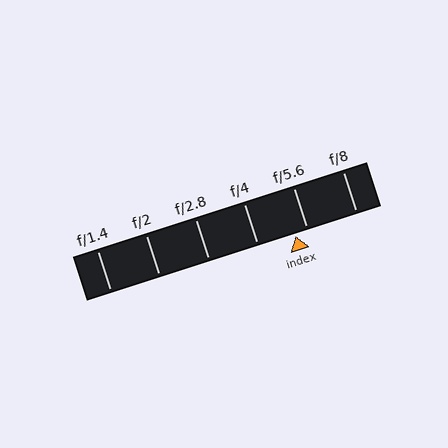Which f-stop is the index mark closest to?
The index mark is closest to f/5.6.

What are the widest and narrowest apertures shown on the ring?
The widest aperture shown is f/1.4 and the narrowest is f/8.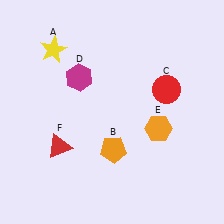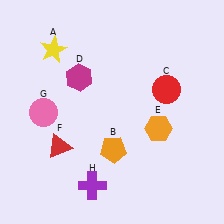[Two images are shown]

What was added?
A pink circle (G), a purple cross (H) were added in Image 2.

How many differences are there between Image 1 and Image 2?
There are 2 differences between the two images.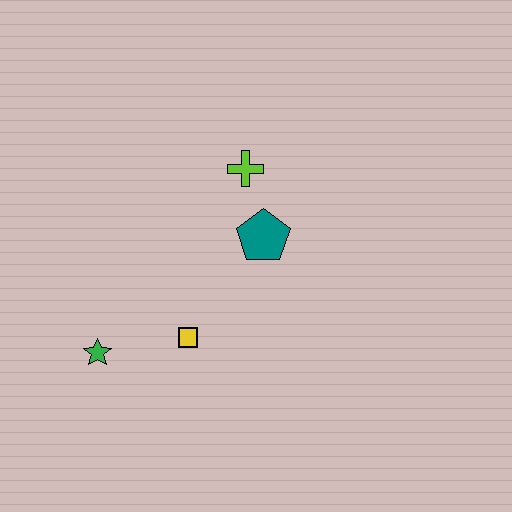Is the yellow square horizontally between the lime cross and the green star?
Yes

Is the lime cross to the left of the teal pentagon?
Yes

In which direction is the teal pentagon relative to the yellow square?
The teal pentagon is above the yellow square.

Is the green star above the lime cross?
No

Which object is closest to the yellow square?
The green star is closest to the yellow square.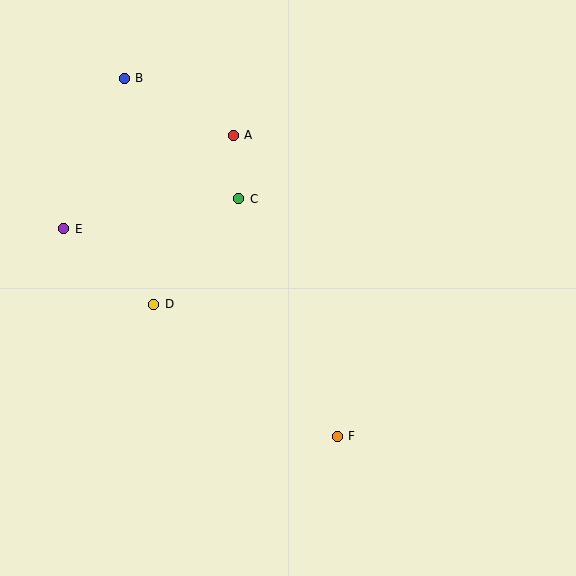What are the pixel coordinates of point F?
Point F is at (337, 436).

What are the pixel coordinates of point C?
Point C is at (239, 199).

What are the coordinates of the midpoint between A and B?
The midpoint between A and B is at (179, 107).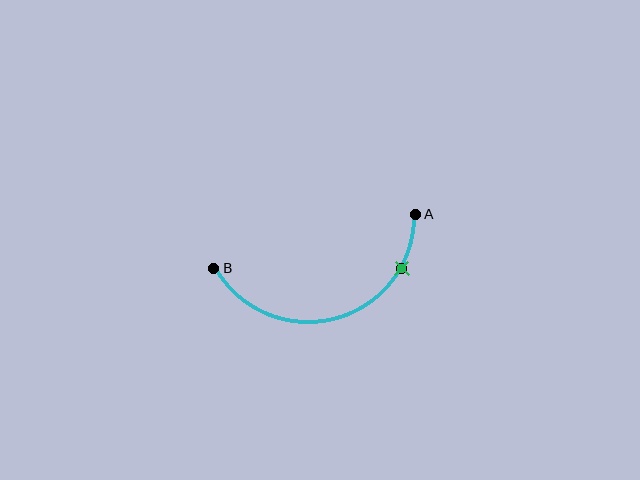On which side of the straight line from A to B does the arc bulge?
The arc bulges below the straight line connecting A and B.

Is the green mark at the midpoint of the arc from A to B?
No. The green mark lies on the arc but is closer to endpoint A. The arc midpoint would be at the point on the curve equidistant along the arc from both A and B.